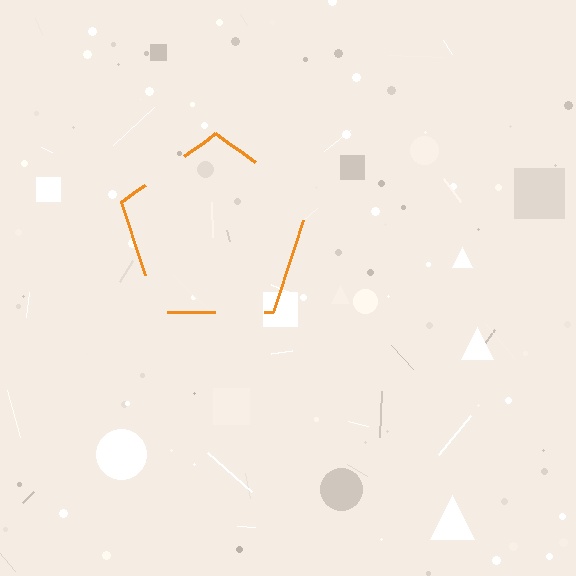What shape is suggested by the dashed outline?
The dashed outline suggests a pentagon.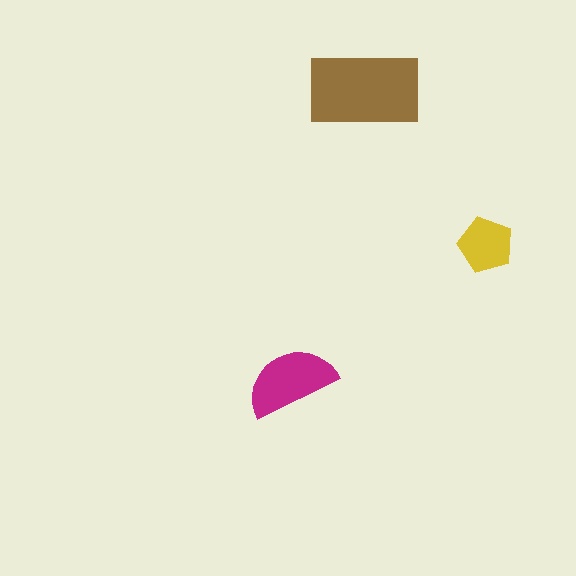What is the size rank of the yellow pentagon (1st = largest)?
3rd.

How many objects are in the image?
There are 3 objects in the image.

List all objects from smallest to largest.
The yellow pentagon, the magenta semicircle, the brown rectangle.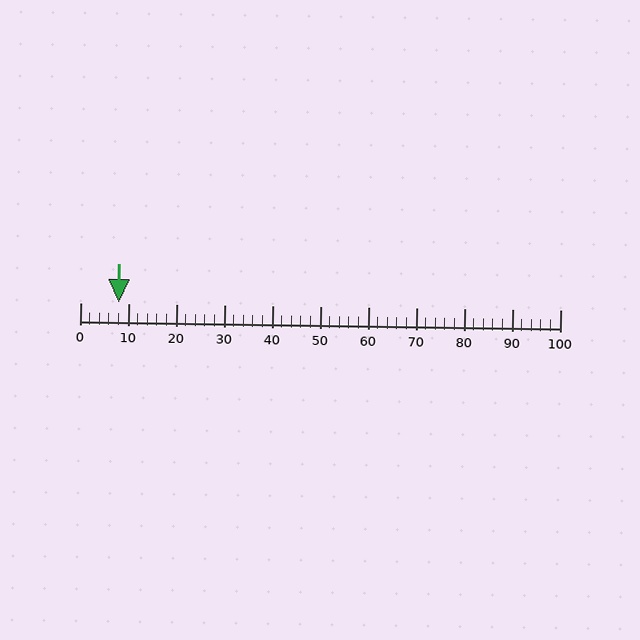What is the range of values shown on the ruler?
The ruler shows values from 0 to 100.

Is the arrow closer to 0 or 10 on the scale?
The arrow is closer to 10.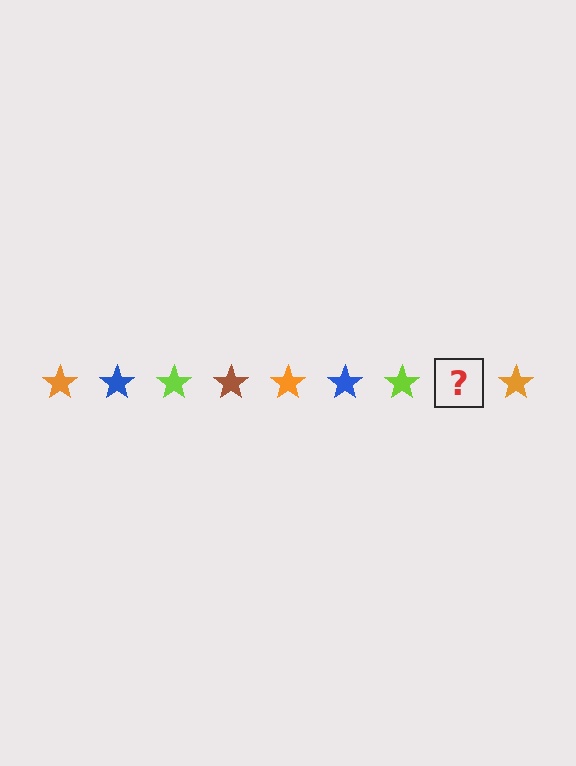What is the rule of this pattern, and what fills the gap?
The rule is that the pattern cycles through orange, blue, lime, brown stars. The gap should be filled with a brown star.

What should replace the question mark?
The question mark should be replaced with a brown star.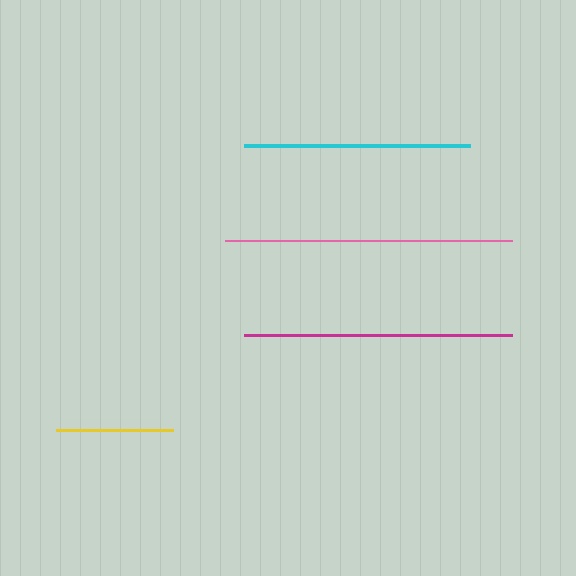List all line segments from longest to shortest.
From longest to shortest: pink, magenta, cyan, yellow.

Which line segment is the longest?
The pink line is the longest at approximately 287 pixels.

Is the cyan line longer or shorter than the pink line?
The pink line is longer than the cyan line.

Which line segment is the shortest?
The yellow line is the shortest at approximately 116 pixels.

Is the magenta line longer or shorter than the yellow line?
The magenta line is longer than the yellow line.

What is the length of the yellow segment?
The yellow segment is approximately 116 pixels long.